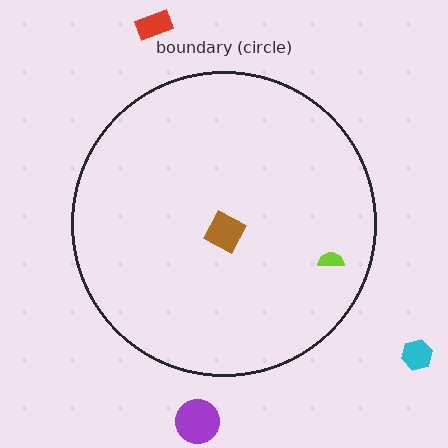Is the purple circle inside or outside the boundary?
Outside.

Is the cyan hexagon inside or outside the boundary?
Outside.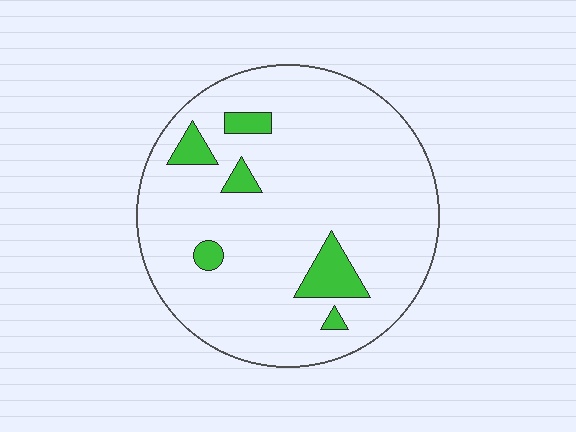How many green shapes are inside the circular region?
6.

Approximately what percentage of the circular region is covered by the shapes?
Approximately 10%.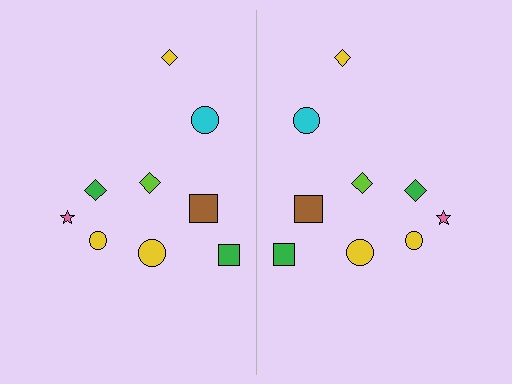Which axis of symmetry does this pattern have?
The pattern has a vertical axis of symmetry running through the center of the image.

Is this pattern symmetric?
Yes, this pattern has bilateral (reflection) symmetry.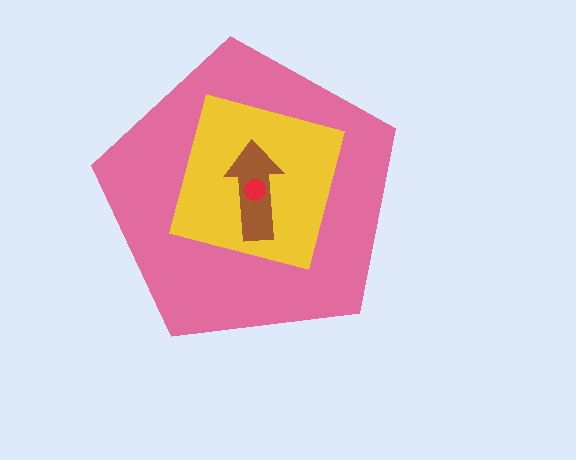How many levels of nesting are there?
4.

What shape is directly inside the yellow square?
The brown arrow.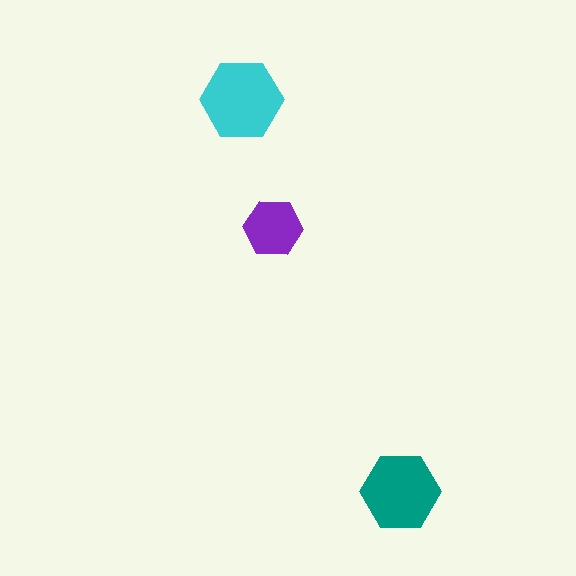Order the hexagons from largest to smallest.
the cyan one, the teal one, the purple one.